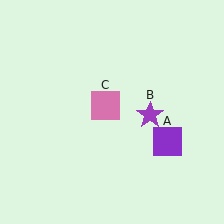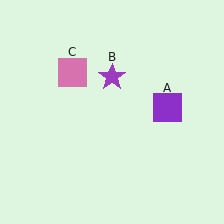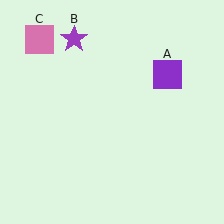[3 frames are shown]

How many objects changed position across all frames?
3 objects changed position: purple square (object A), purple star (object B), pink square (object C).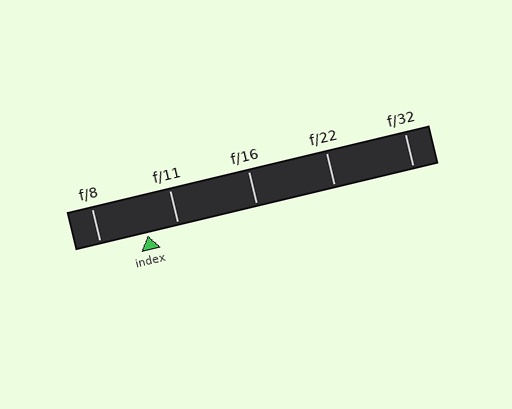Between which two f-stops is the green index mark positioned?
The index mark is between f/8 and f/11.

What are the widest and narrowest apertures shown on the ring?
The widest aperture shown is f/8 and the narrowest is f/32.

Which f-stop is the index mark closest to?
The index mark is closest to f/11.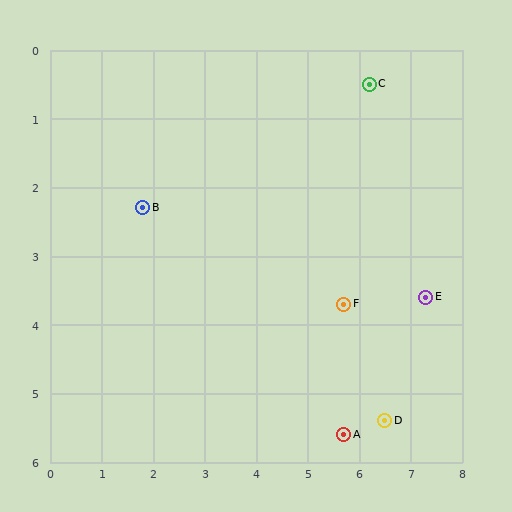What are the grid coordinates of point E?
Point E is at approximately (7.3, 3.6).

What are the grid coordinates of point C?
Point C is at approximately (6.2, 0.5).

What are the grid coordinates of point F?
Point F is at approximately (5.7, 3.7).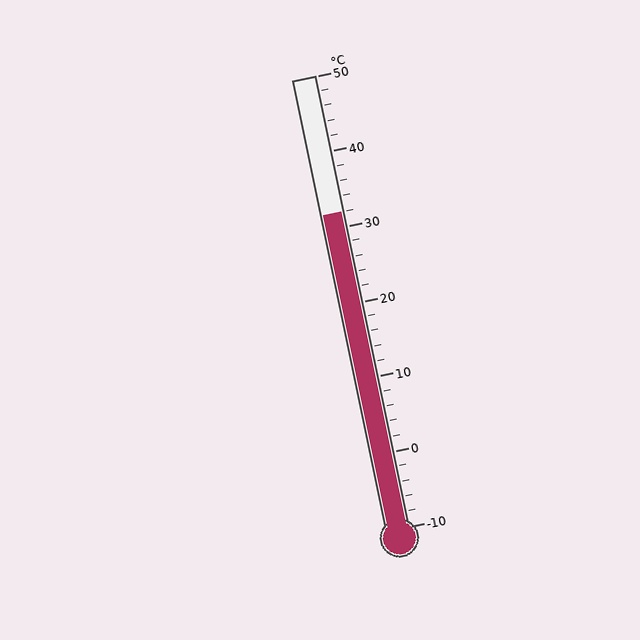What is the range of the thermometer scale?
The thermometer scale ranges from -10°C to 50°C.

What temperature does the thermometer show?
The thermometer shows approximately 32°C.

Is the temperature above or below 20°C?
The temperature is above 20°C.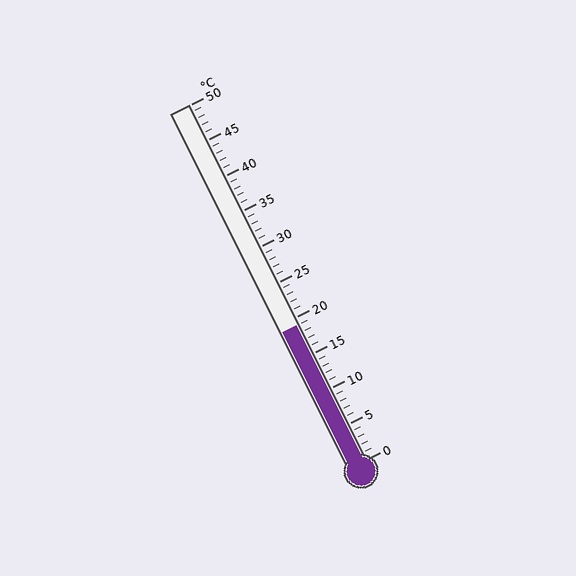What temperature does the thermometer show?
The thermometer shows approximately 19°C.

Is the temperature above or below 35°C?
The temperature is below 35°C.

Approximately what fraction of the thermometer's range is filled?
The thermometer is filled to approximately 40% of its range.